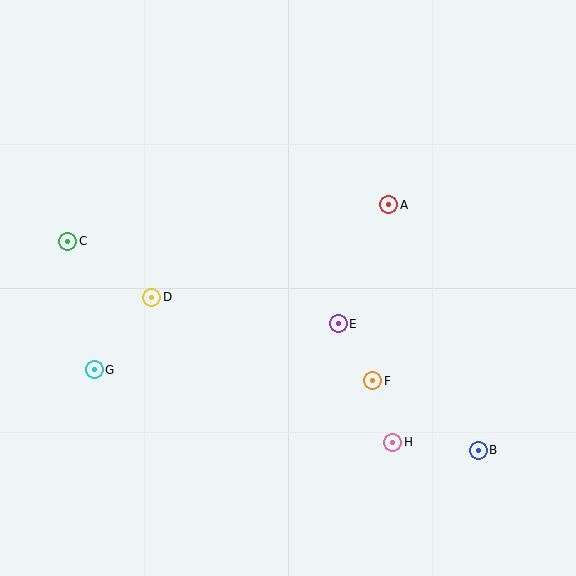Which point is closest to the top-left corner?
Point C is closest to the top-left corner.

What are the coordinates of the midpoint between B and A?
The midpoint between B and A is at (434, 328).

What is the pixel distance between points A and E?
The distance between A and E is 129 pixels.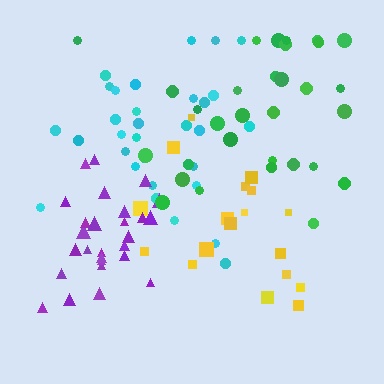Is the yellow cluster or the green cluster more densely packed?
Yellow.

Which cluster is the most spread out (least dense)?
Green.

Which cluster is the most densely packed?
Purple.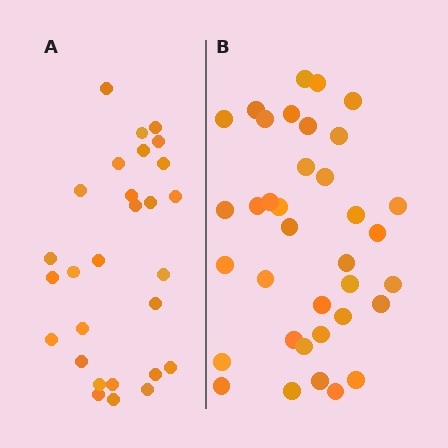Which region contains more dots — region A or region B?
Region B (the right region) has more dots.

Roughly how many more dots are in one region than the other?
Region B has roughly 8 or so more dots than region A.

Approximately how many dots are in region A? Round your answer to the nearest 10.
About 30 dots. (The exact count is 28, which rounds to 30.)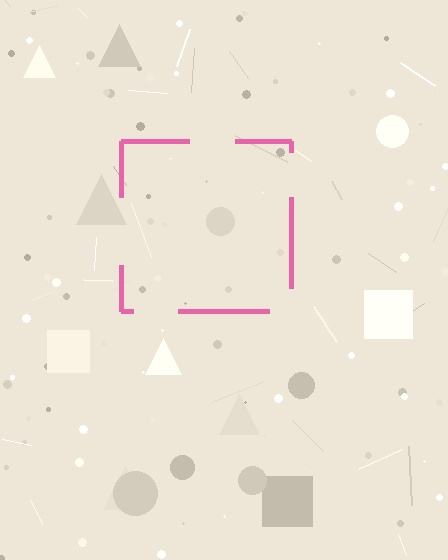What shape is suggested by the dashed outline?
The dashed outline suggests a square.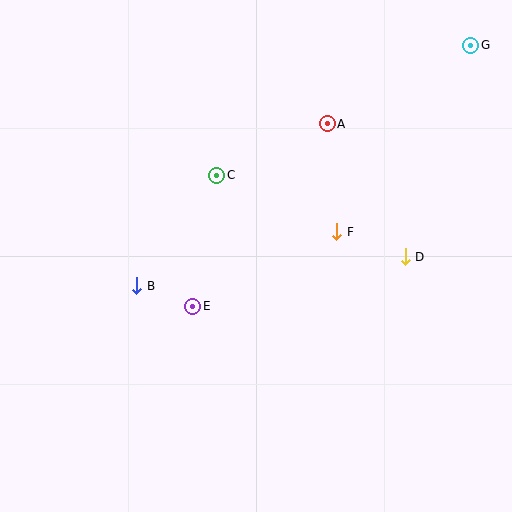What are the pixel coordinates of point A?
Point A is at (327, 124).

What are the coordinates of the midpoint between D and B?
The midpoint between D and B is at (271, 271).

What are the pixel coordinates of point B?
Point B is at (137, 286).